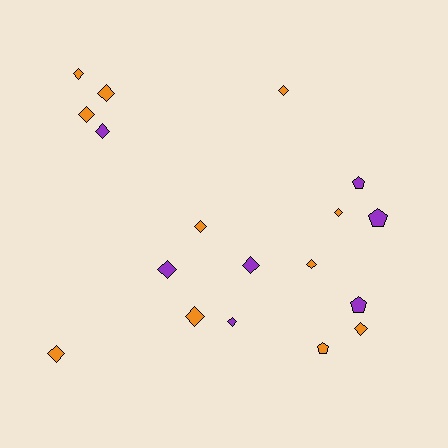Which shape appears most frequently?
Diamond, with 14 objects.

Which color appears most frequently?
Orange, with 11 objects.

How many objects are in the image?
There are 18 objects.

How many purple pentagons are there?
There are 3 purple pentagons.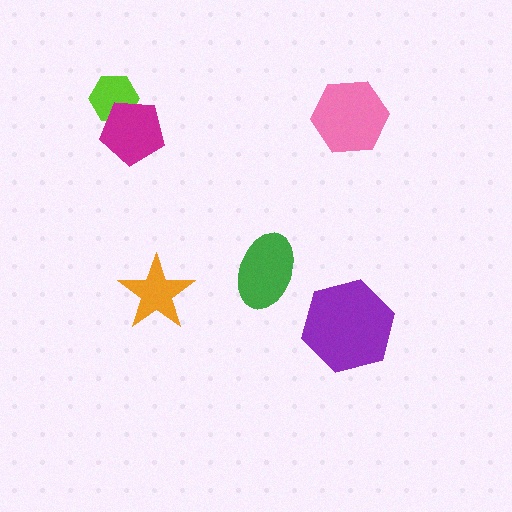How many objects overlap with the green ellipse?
0 objects overlap with the green ellipse.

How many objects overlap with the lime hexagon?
1 object overlaps with the lime hexagon.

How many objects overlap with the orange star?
0 objects overlap with the orange star.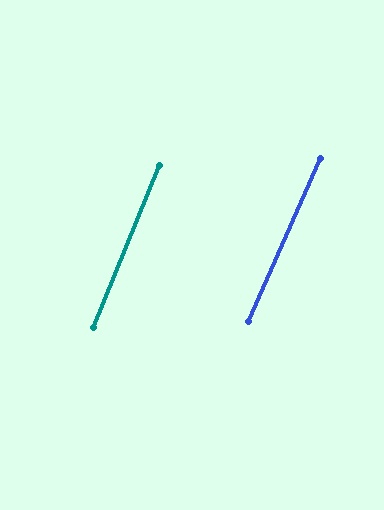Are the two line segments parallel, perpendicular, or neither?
Parallel — their directions differ by only 1.6°.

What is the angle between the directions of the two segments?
Approximately 2 degrees.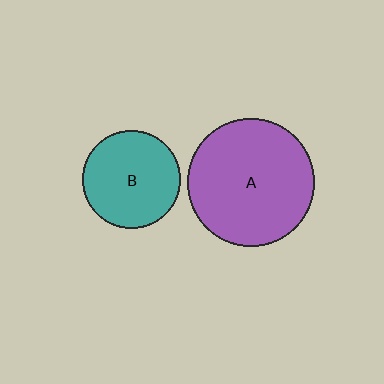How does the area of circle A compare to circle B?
Approximately 1.7 times.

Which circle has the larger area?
Circle A (purple).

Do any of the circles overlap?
No, none of the circles overlap.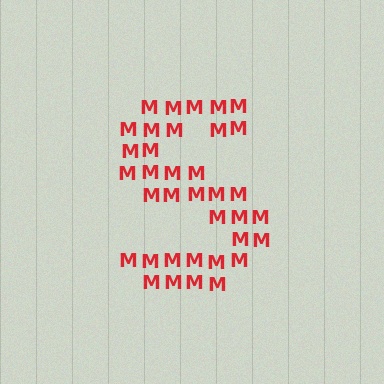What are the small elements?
The small elements are letter M's.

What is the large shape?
The large shape is the letter S.